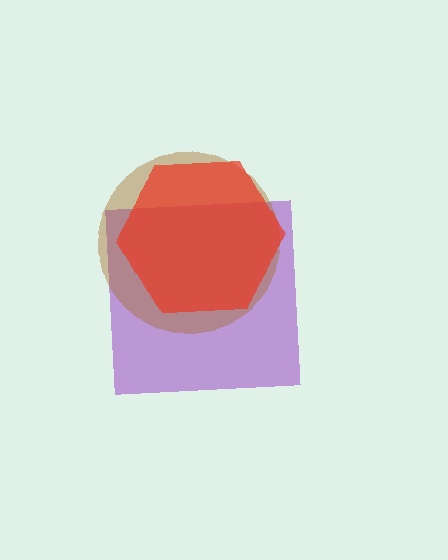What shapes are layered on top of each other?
The layered shapes are: a purple square, a brown circle, a red hexagon.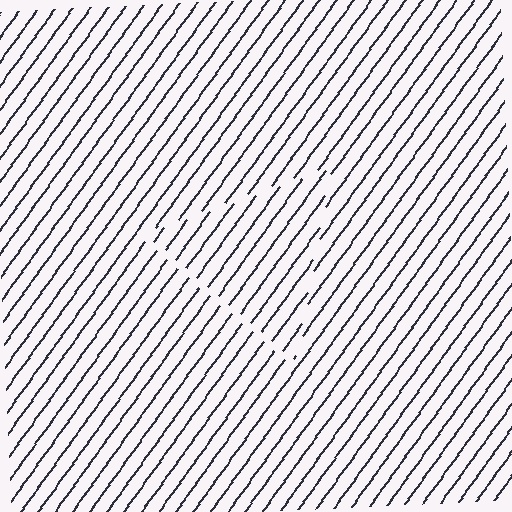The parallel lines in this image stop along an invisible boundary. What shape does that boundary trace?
An illusory triangle. The interior of the shape contains the same grating, shifted by half a period — the contour is defined by the phase discontinuity where line-ends from the inner and outer gratings abut.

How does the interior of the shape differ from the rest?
The interior of the shape contains the same grating, shifted by half a period — the contour is defined by the phase discontinuity where line-ends from the inner and outer gratings abut.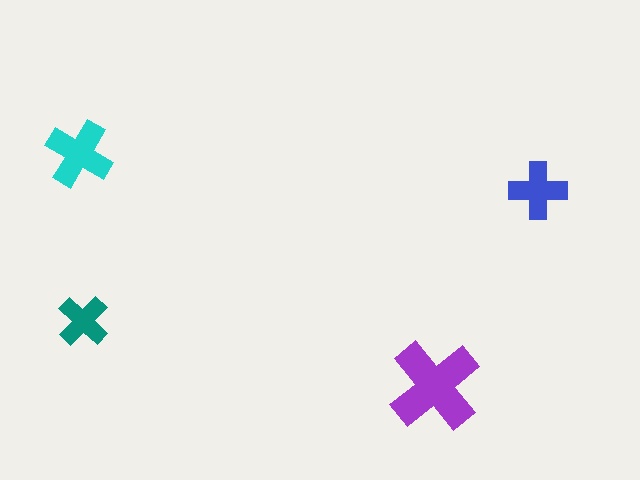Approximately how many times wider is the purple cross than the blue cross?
About 1.5 times wider.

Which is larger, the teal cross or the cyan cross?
The cyan one.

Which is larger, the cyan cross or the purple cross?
The purple one.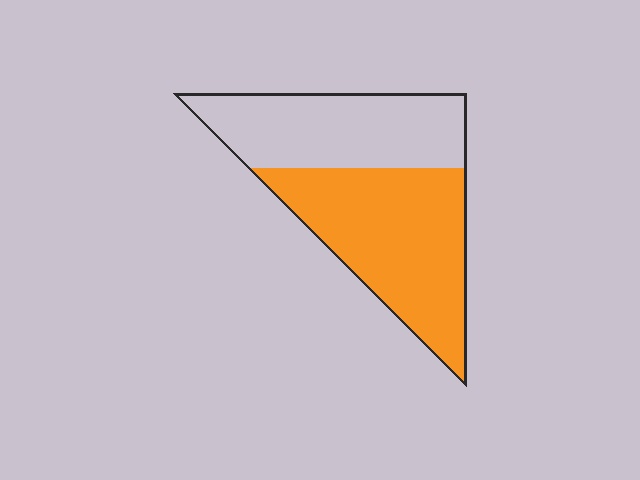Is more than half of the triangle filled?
Yes.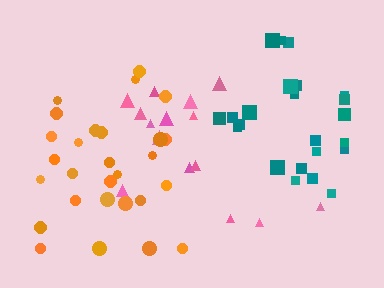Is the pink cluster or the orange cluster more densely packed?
Orange.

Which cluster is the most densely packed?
Orange.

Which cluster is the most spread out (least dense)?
Pink.